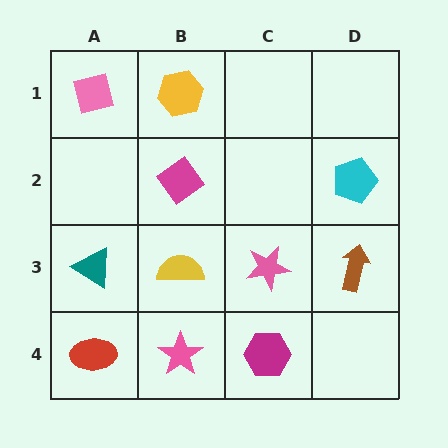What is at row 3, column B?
A yellow semicircle.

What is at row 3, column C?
A pink star.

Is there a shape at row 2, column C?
No, that cell is empty.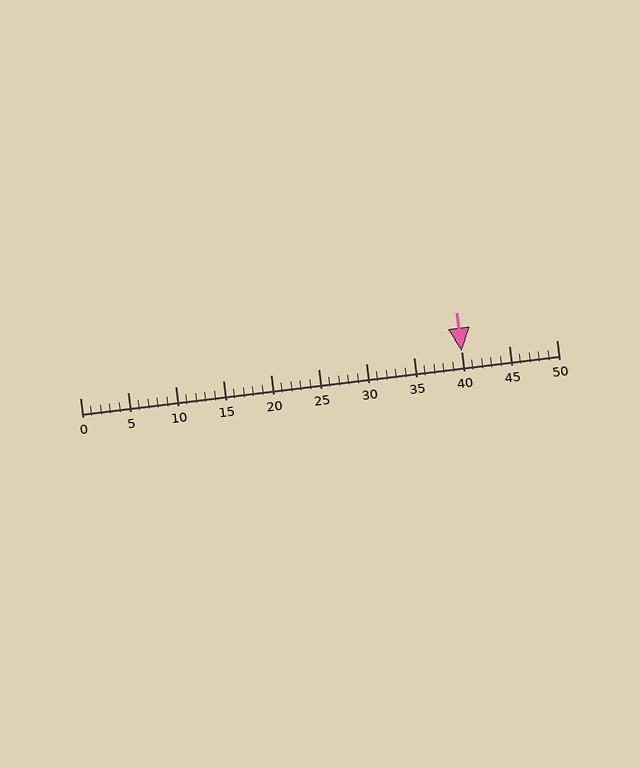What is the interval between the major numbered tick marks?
The major tick marks are spaced 5 units apart.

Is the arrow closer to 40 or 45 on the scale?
The arrow is closer to 40.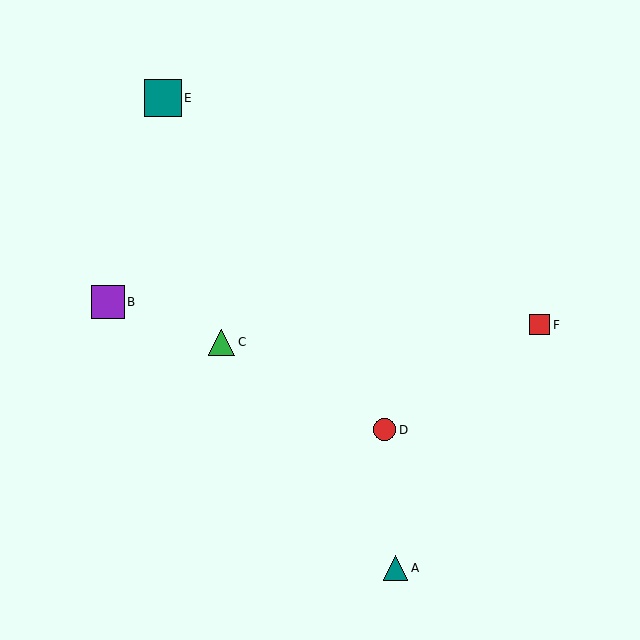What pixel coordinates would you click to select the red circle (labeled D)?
Click at (385, 430) to select the red circle D.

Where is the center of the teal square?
The center of the teal square is at (163, 98).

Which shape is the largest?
The teal square (labeled E) is the largest.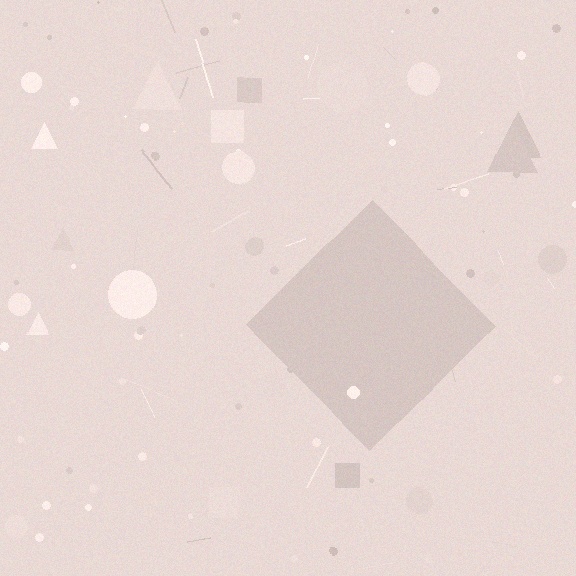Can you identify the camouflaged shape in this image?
The camouflaged shape is a diamond.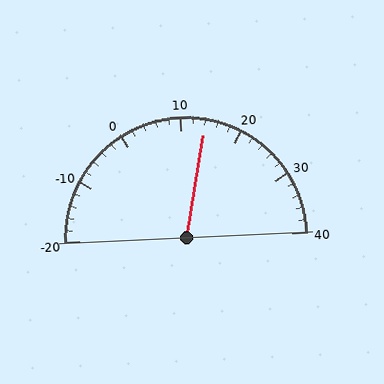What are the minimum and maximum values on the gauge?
The gauge ranges from -20 to 40.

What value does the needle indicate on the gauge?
The needle indicates approximately 14.